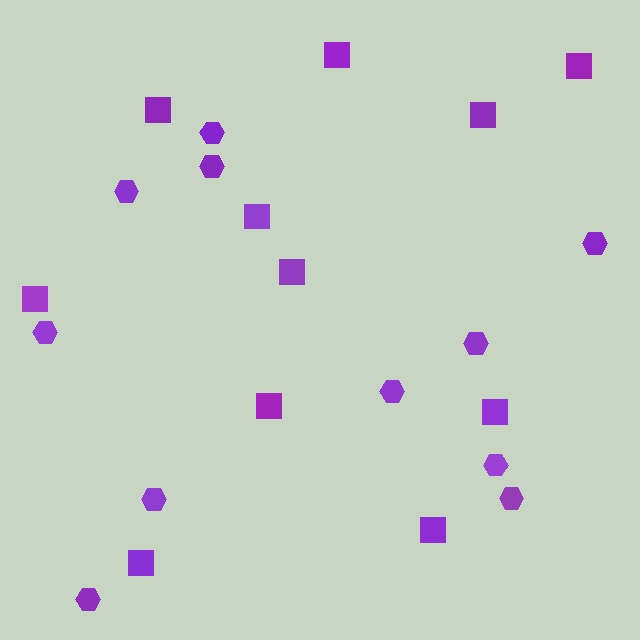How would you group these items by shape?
There are 2 groups: one group of hexagons (11) and one group of squares (11).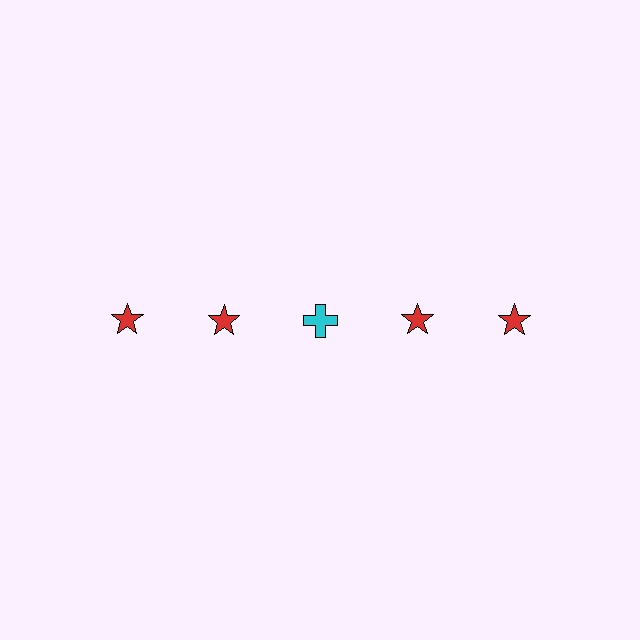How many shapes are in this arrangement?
There are 5 shapes arranged in a grid pattern.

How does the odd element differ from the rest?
It differs in both color (cyan instead of red) and shape (cross instead of star).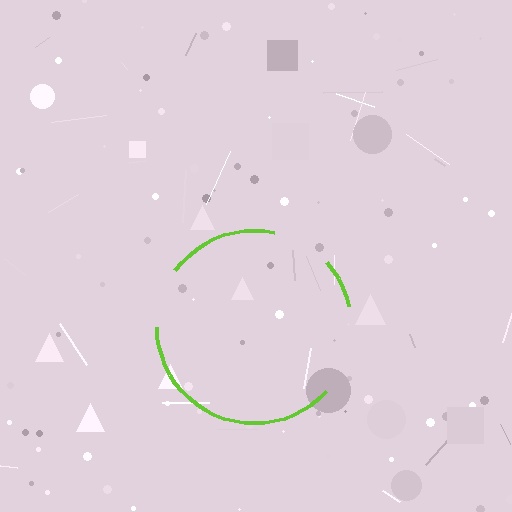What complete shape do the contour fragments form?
The contour fragments form a circle.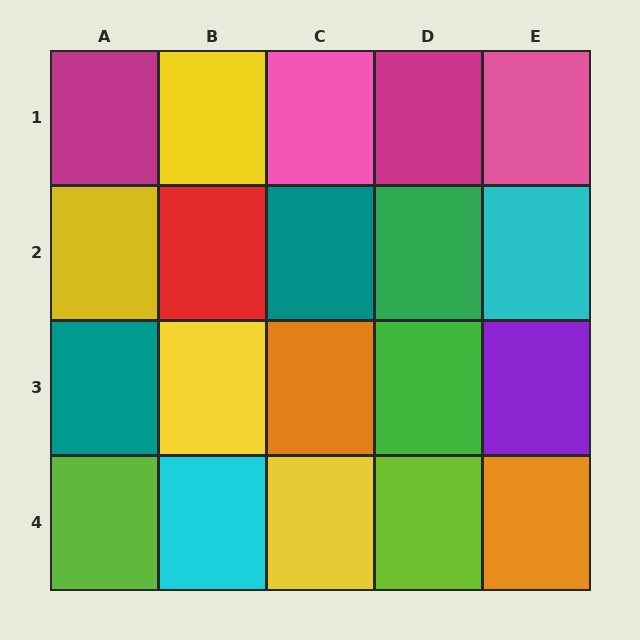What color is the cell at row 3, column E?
Purple.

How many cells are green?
2 cells are green.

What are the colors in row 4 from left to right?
Lime, cyan, yellow, lime, orange.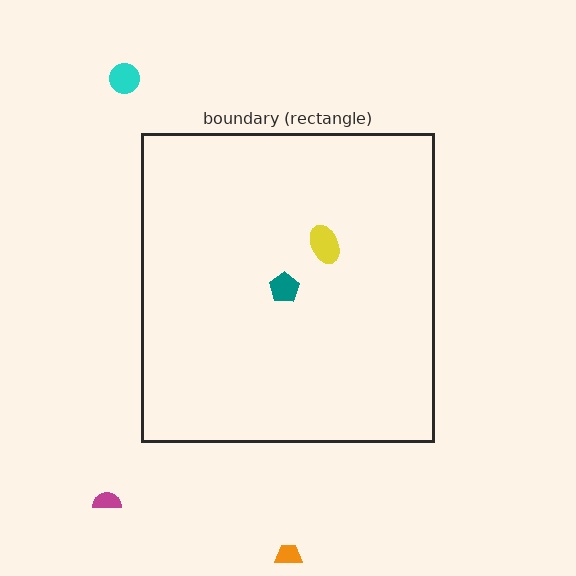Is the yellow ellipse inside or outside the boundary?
Inside.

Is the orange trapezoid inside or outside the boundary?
Outside.